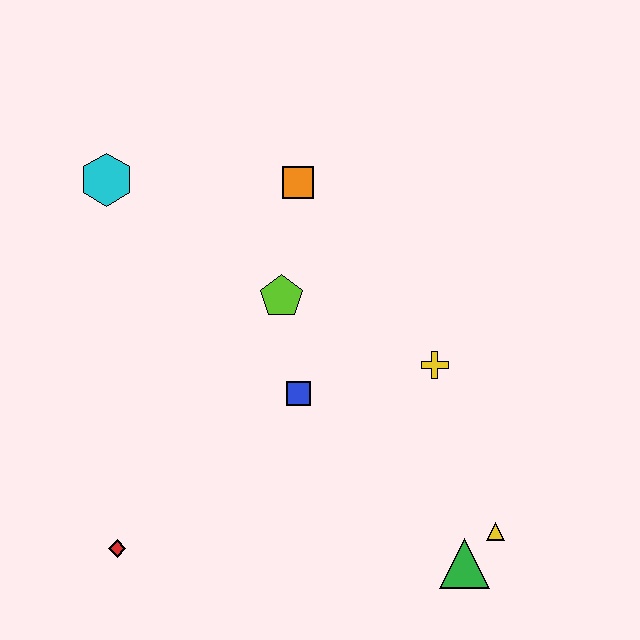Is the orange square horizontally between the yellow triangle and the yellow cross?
No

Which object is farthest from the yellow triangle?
The cyan hexagon is farthest from the yellow triangle.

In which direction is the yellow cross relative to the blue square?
The yellow cross is to the right of the blue square.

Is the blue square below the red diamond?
No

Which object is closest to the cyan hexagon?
The orange square is closest to the cyan hexagon.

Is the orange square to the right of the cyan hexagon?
Yes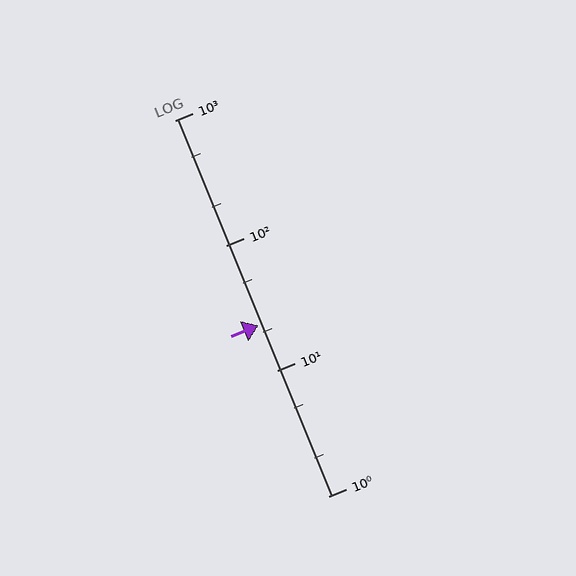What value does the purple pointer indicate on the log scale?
The pointer indicates approximately 23.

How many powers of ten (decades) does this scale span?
The scale spans 3 decades, from 1 to 1000.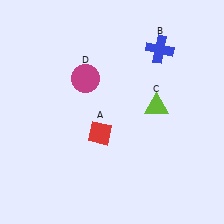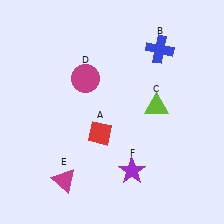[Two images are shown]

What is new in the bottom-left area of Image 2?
A magenta triangle (E) was added in the bottom-left area of Image 2.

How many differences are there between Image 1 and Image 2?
There are 2 differences between the two images.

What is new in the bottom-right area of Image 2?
A purple star (F) was added in the bottom-right area of Image 2.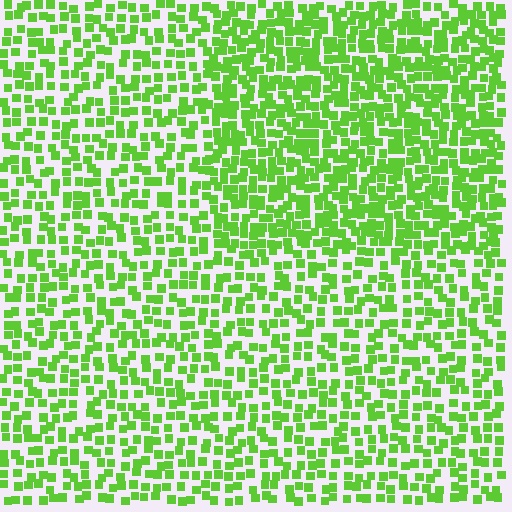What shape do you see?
I see a rectangle.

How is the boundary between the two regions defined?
The boundary is defined by a change in element density (approximately 1.6x ratio). All elements are the same color, size, and shape.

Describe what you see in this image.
The image contains small lime elements arranged at two different densities. A rectangle-shaped region is visible where the elements are more densely packed than the surrounding area.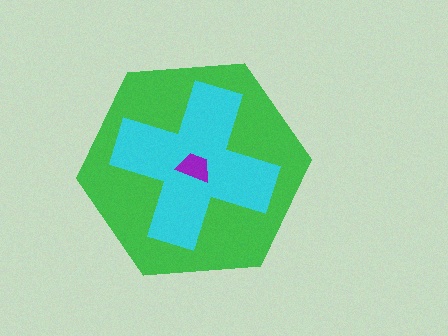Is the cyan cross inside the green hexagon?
Yes.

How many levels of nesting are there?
3.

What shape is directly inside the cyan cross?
The purple trapezoid.